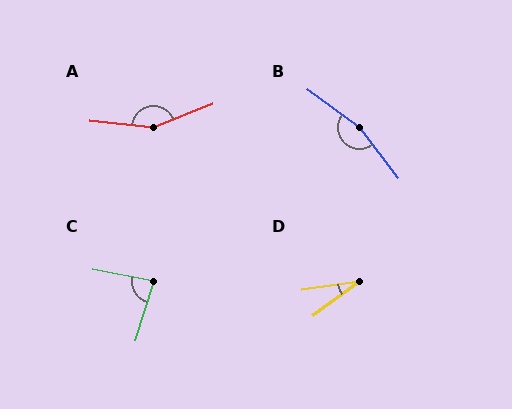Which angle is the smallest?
D, at approximately 29 degrees.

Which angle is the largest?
B, at approximately 164 degrees.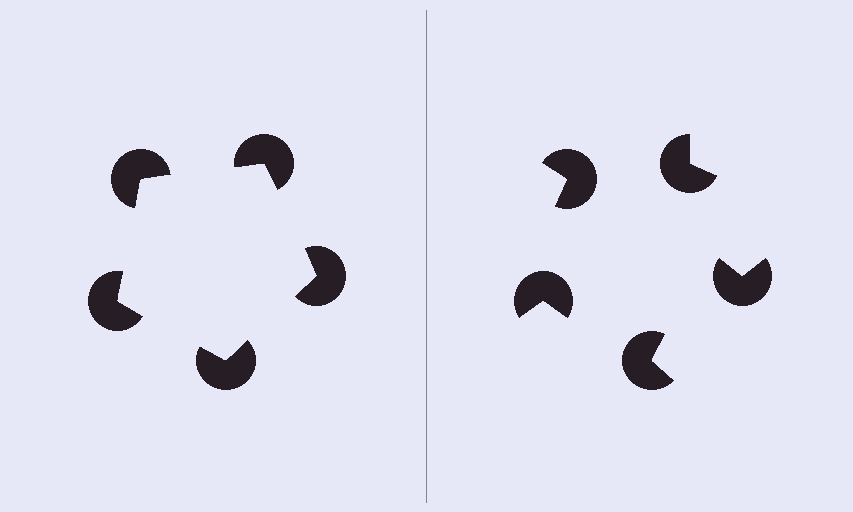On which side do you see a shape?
An illusory pentagon appears on the left side. On the right side the wedge cuts are rotated, so no coherent shape forms.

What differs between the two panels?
The pac-man discs are positioned identically on both sides; only the wedge orientations differ. On the left they align to a pentagon; on the right they are misaligned.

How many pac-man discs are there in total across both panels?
10 — 5 on each side.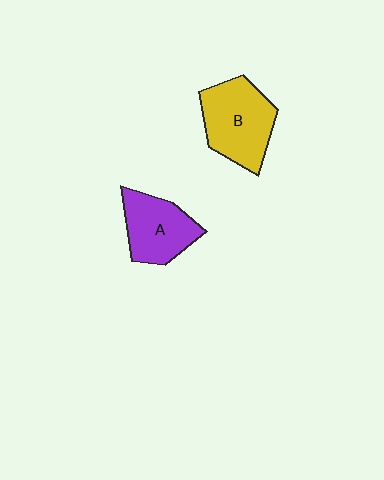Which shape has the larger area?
Shape B (yellow).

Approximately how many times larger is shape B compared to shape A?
Approximately 1.2 times.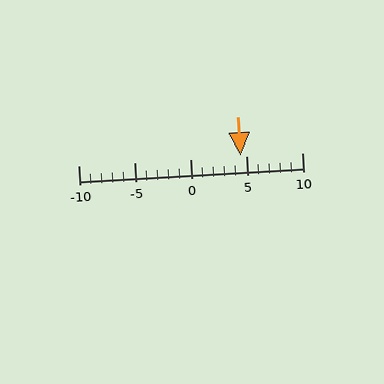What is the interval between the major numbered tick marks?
The major tick marks are spaced 5 units apart.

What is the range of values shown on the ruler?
The ruler shows values from -10 to 10.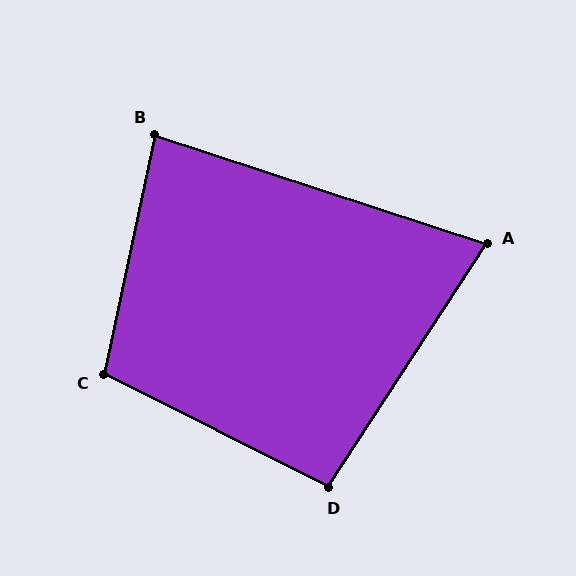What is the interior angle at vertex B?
Approximately 84 degrees (acute).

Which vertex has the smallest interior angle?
A, at approximately 75 degrees.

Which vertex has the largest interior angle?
C, at approximately 105 degrees.